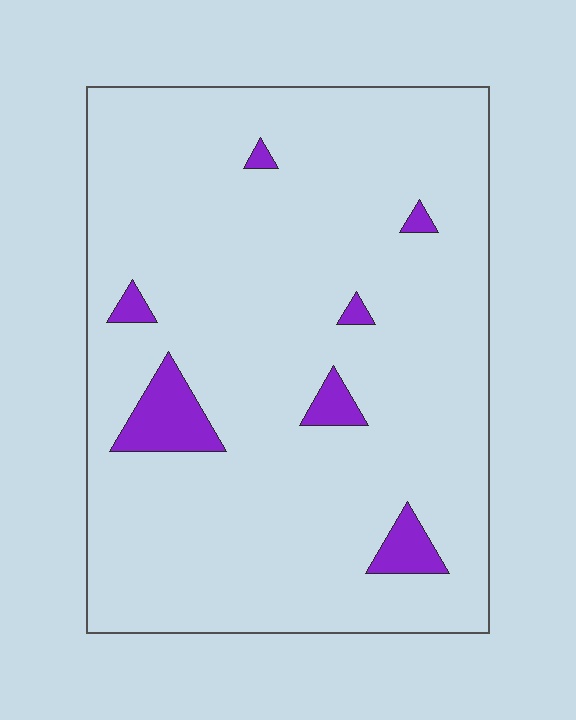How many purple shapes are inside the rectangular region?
7.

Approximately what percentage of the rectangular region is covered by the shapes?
Approximately 5%.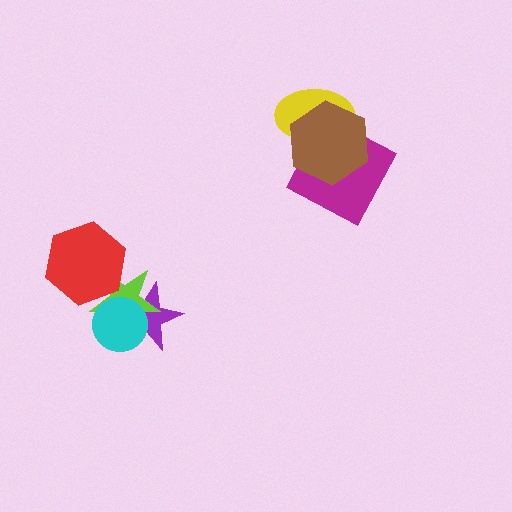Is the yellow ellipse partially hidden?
Yes, it is partially covered by another shape.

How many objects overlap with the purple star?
2 objects overlap with the purple star.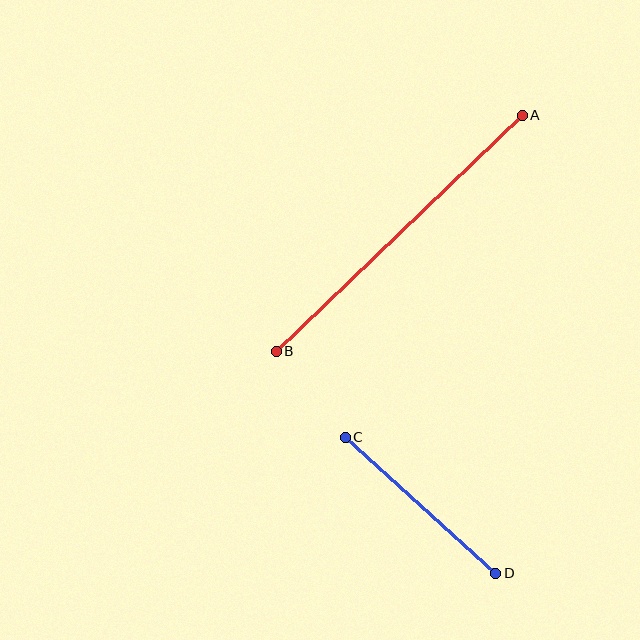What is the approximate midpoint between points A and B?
The midpoint is at approximately (399, 233) pixels.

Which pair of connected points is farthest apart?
Points A and B are farthest apart.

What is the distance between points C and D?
The distance is approximately 203 pixels.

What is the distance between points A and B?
The distance is approximately 341 pixels.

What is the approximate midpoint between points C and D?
The midpoint is at approximately (420, 505) pixels.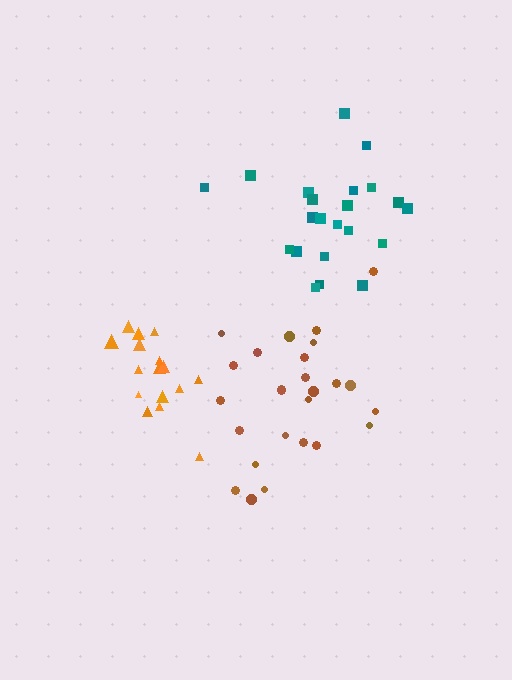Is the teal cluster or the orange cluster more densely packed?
Orange.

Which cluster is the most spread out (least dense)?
Teal.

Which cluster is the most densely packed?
Orange.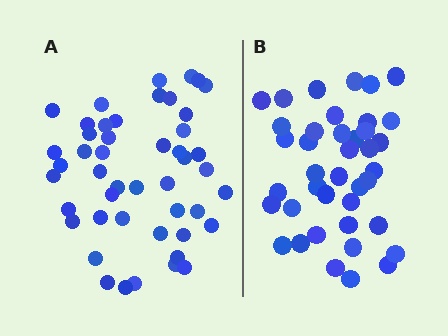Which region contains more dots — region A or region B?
Region A (the left region) has more dots.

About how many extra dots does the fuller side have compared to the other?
Region A has roughly 8 or so more dots than region B.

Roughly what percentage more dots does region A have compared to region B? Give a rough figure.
About 20% more.